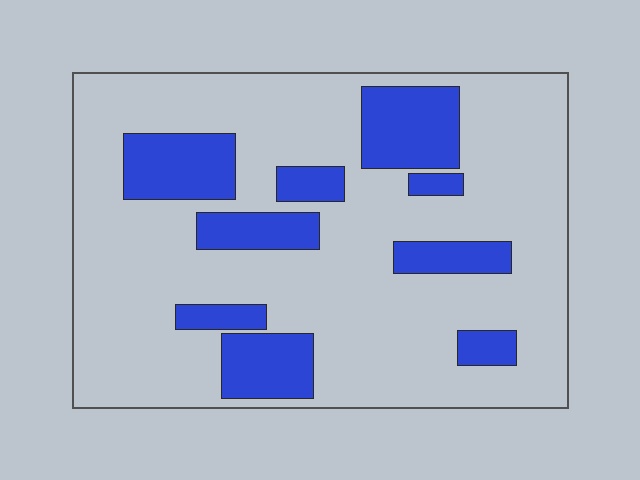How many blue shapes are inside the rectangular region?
9.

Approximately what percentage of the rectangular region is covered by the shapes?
Approximately 25%.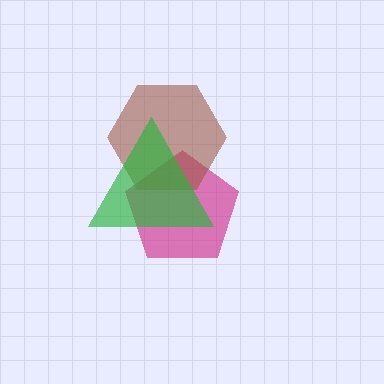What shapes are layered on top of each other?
The layered shapes are: a magenta pentagon, a brown hexagon, a green triangle.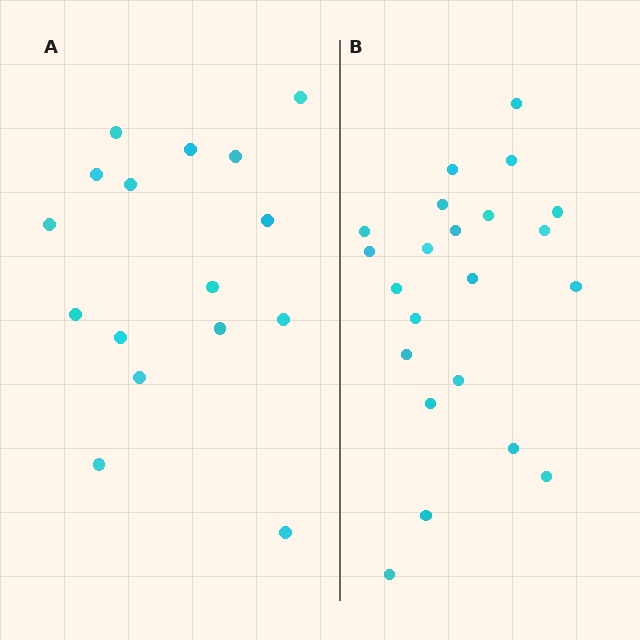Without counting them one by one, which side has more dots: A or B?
Region B (the right region) has more dots.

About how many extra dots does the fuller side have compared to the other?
Region B has about 6 more dots than region A.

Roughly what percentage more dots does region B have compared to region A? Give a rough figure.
About 40% more.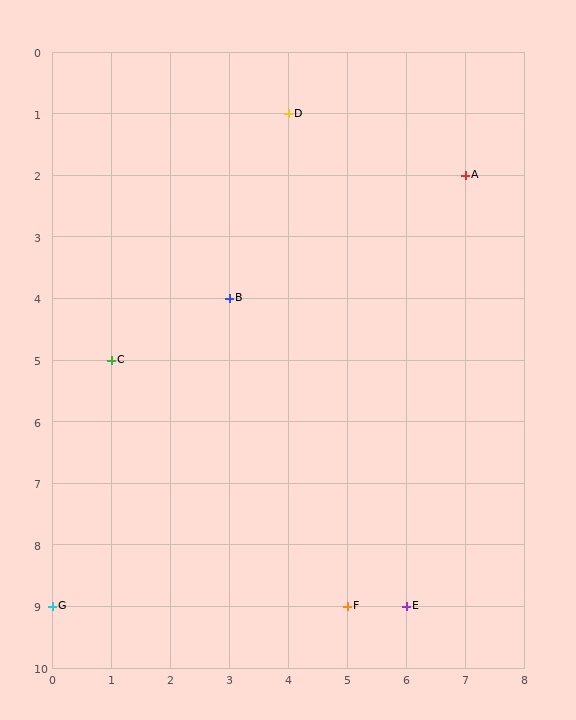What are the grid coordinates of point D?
Point D is at grid coordinates (4, 1).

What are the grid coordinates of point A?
Point A is at grid coordinates (7, 2).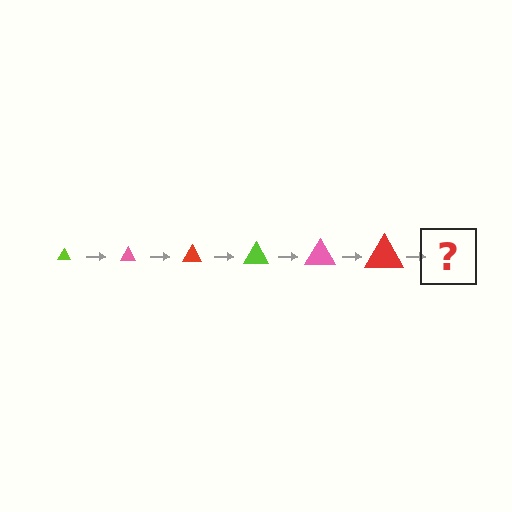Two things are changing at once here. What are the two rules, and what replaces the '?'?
The two rules are that the triangle grows larger each step and the color cycles through lime, pink, and red. The '?' should be a lime triangle, larger than the previous one.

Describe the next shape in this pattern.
It should be a lime triangle, larger than the previous one.